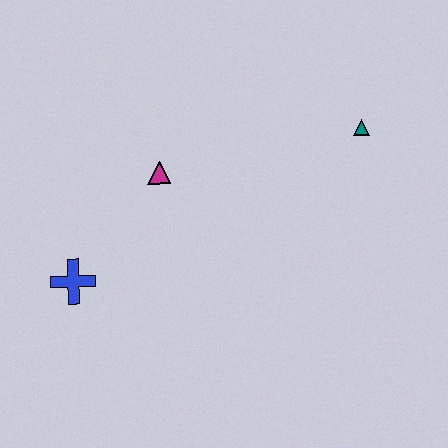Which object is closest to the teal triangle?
The magenta triangle is closest to the teal triangle.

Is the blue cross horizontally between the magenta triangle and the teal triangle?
No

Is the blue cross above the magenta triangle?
No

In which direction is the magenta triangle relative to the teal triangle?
The magenta triangle is to the left of the teal triangle.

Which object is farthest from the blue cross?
The teal triangle is farthest from the blue cross.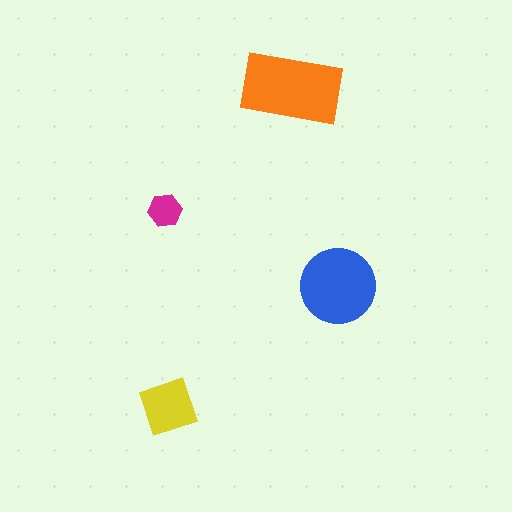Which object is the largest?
The orange rectangle.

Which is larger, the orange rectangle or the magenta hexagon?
The orange rectangle.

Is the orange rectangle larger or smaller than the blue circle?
Larger.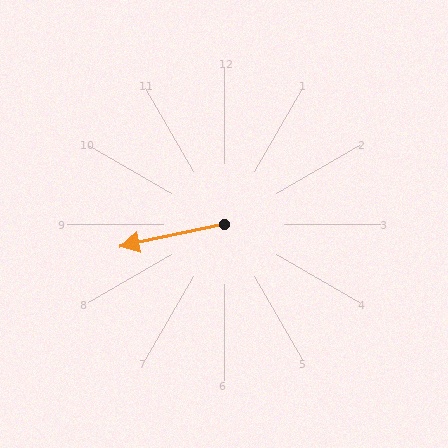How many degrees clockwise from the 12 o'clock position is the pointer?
Approximately 258 degrees.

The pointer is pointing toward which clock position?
Roughly 9 o'clock.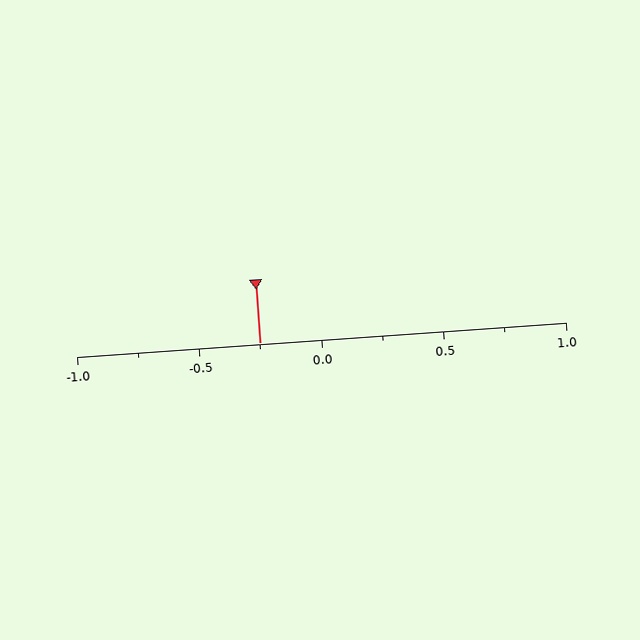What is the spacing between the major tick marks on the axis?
The major ticks are spaced 0.5 apart.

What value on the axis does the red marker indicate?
The marker indicates approximately -0.25.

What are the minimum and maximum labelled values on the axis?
The axis runs from -1.0 to 1.0.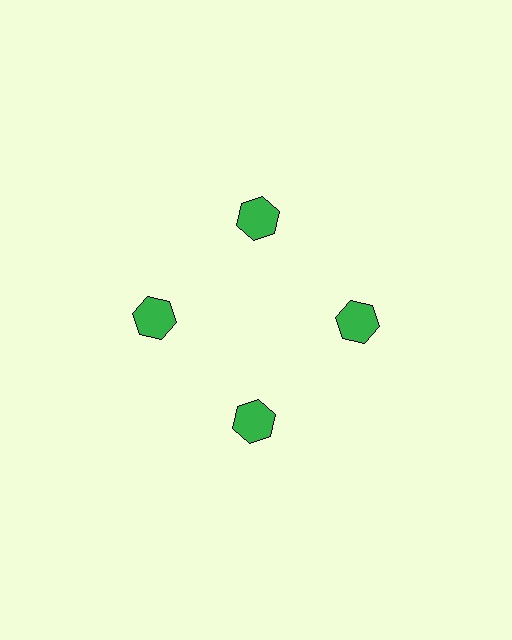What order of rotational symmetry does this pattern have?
This pattern has 4-fold rotational symmetry.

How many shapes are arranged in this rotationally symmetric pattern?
There are 4 shapes, arranged in 4 groups of 1.